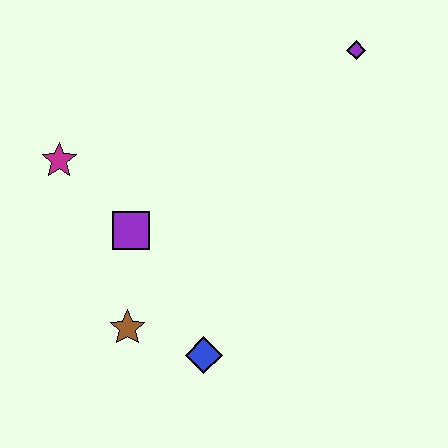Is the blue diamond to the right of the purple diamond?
No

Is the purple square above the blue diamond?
Yes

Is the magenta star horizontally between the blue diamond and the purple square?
No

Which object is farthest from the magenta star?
The purple diamond is farthest from the magenta star.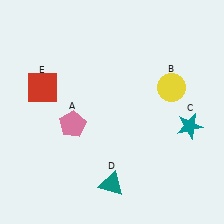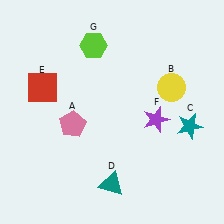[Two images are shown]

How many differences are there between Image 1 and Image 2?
There are 2 differences between the two images.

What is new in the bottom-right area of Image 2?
A purple star (F) was added in the bottom-right area of Image 2.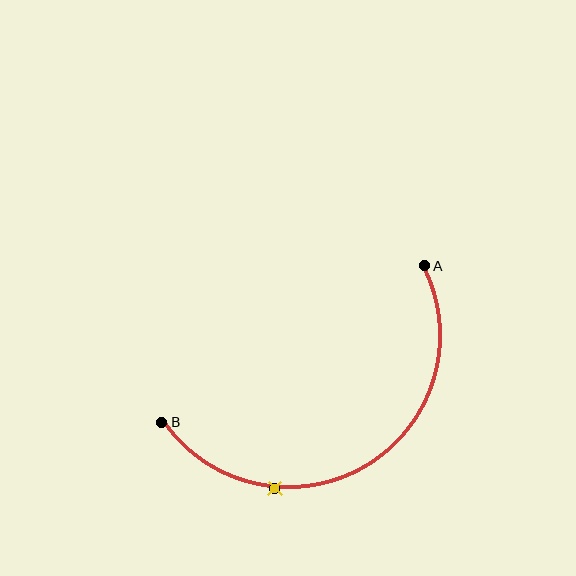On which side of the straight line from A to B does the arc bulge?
The arc bulges below the straight line connecting A and B.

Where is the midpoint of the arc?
The arc midpoint is the point on the curve farthest from the straight line joining A and B. It sits below that line.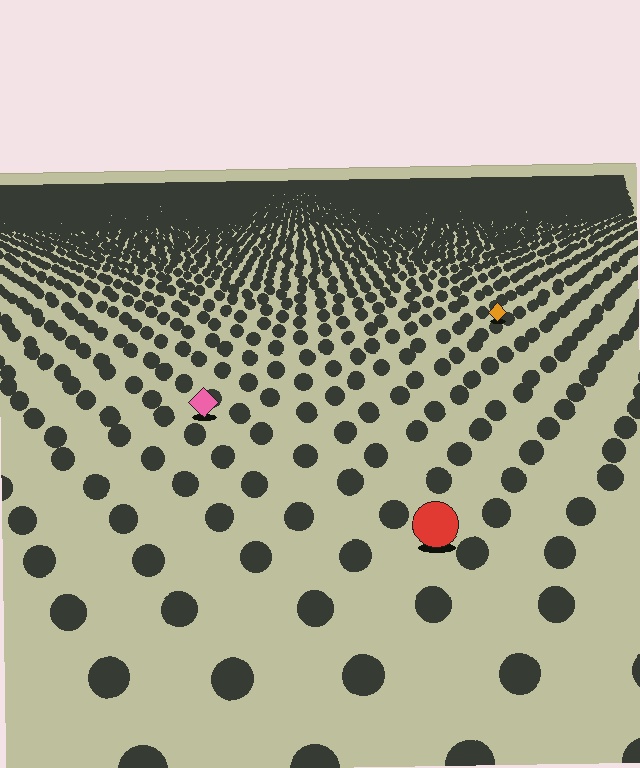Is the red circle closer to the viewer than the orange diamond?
Yes. The red circle is closer — you can tell from the texture gradient: the ground texture is coarser near it.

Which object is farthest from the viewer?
The orange diamond is farthest from the viewer. It appears smaller and the ground texture around it is denser.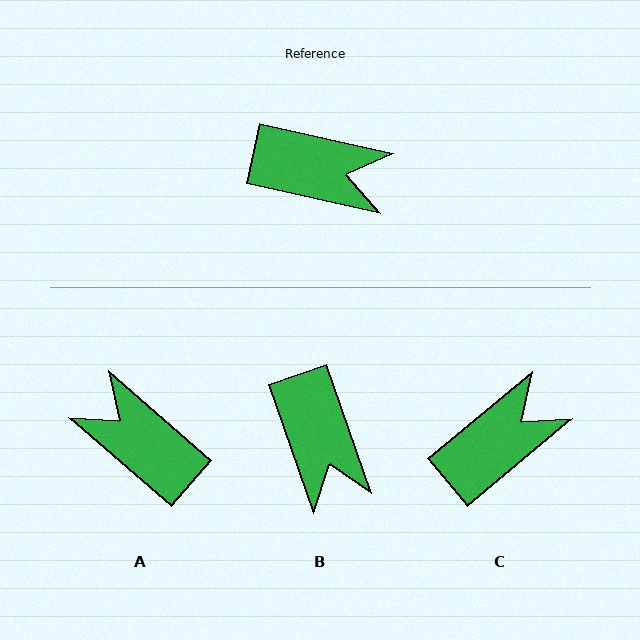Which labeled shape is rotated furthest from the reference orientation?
A, about 152 degrees away.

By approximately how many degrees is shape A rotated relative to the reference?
Approximately 152 degrees counter-clockwise.